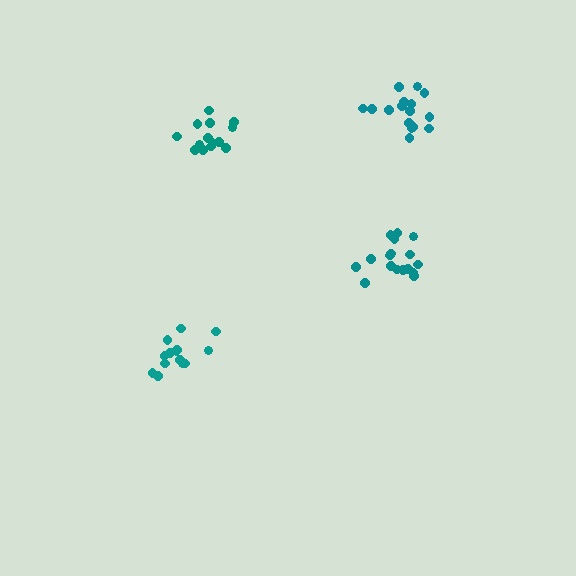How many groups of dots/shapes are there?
There are 4 groups.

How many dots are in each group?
Group 1: 14 dots, Group 2: 15 dots, Group 3: 16 dots, Group 4: 17 dots (62 total).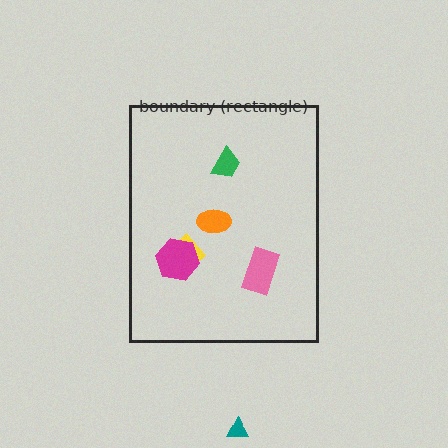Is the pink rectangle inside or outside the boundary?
Inside.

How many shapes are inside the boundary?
5 inside, 1 outside.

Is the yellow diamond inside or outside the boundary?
Inside.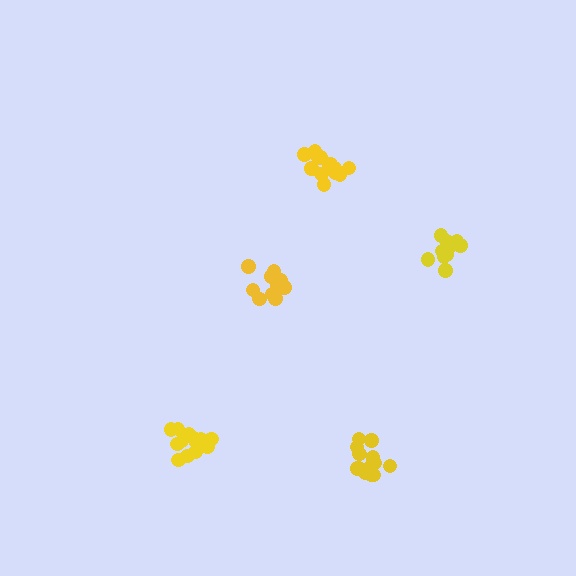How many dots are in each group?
Group 1: 14 dots, Group 2: 13 dots, Group 3: 10 dots, Group 4: 14 dots, Group 5: 13 dots (64 total).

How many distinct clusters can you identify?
There are 5 distinct clusters.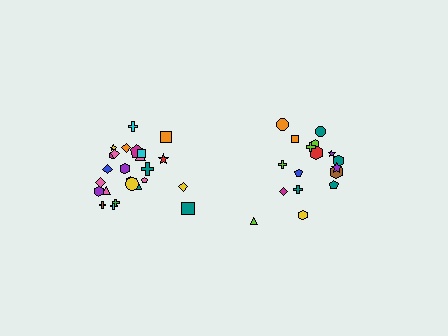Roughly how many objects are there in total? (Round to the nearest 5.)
Roughly 45 objects in total.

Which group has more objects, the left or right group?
The left group.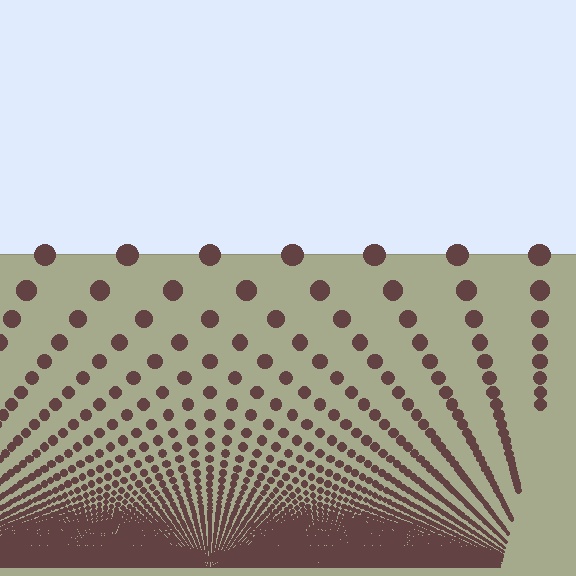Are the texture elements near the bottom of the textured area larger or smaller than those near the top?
Smaller. The gradient is inverted — elements near the bottom are smaller and denser.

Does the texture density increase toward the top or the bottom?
Density increases toward the bottom.